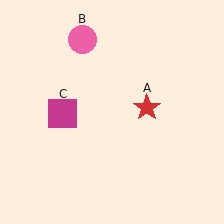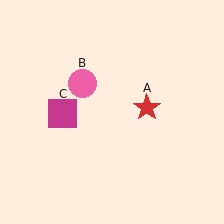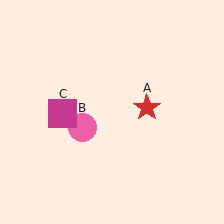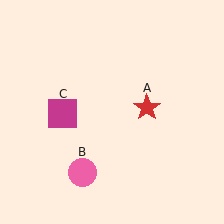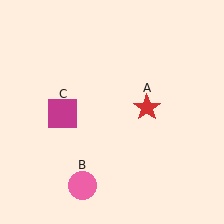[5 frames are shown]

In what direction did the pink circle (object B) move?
The pink circle (object B) moved down.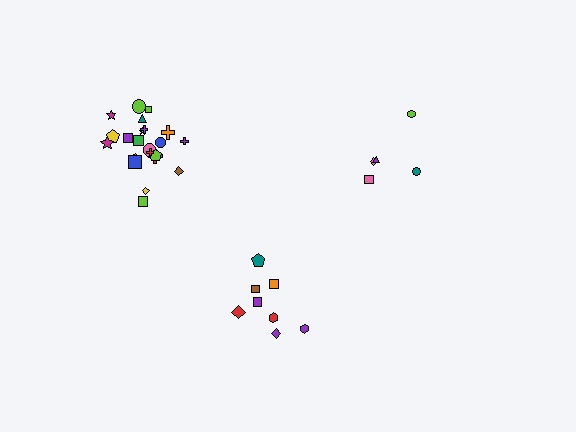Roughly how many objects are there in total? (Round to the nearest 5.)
Roughly 35 objects in total.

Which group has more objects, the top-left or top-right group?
The top-left group.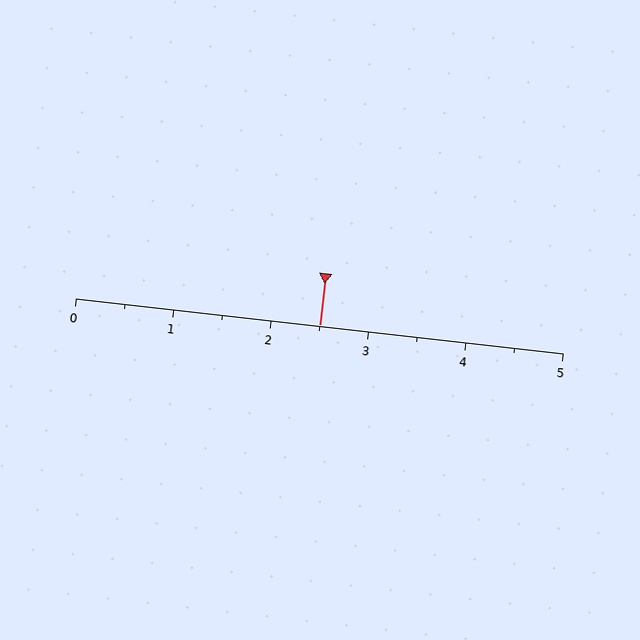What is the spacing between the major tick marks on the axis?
The major ticks are spaced 1 apart.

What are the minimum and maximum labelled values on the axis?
The axis runs from 0 to 5.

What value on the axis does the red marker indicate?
The marker indicates approximately 2.5.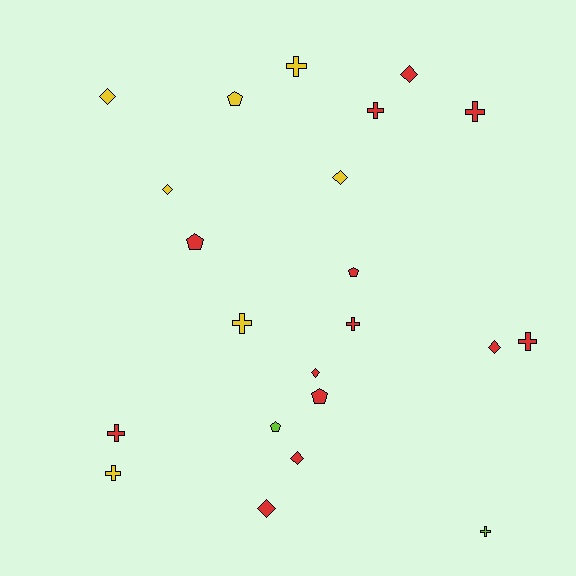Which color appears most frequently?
Red, with 13 objects.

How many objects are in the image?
There are 22 objects.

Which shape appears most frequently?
Cross, with 9 objects.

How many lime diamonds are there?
There are no lime diamonds.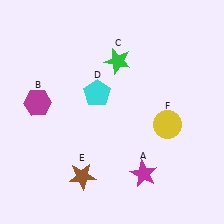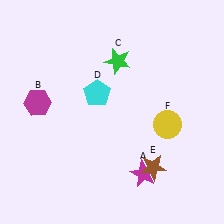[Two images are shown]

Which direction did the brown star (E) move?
The brown star (E) moved right.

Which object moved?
The brown star (E) moved right.